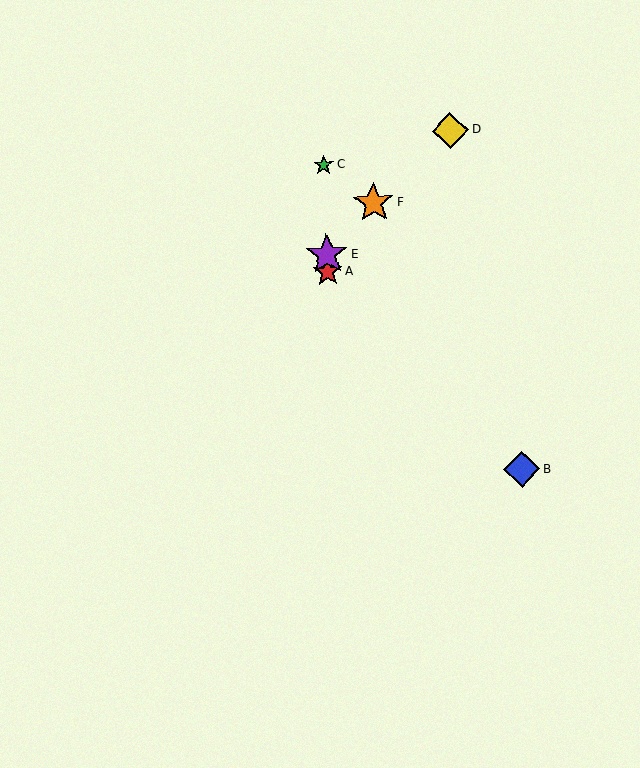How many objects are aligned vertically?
3 objects (A, C, E) are aligned vertically.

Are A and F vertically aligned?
No, A is at x≈328 and F is at x≈374.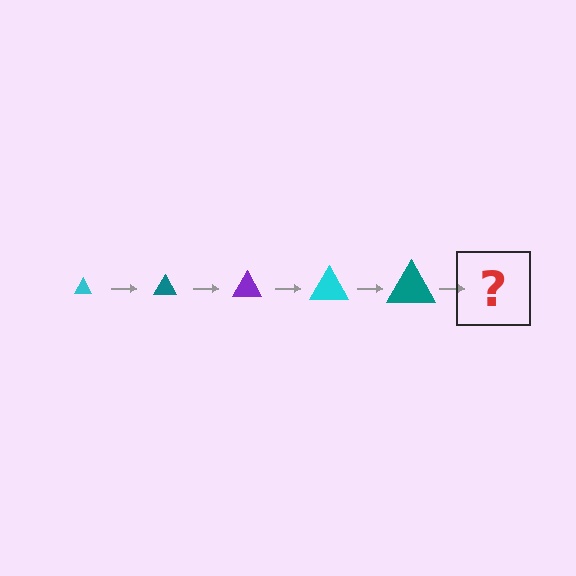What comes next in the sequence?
The next element should be a purple triangle, larger than the previous one.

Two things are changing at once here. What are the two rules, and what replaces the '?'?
The two rules are that the triangle grows larger each step and the color cycles through cyan, teal, and purple. The '?' should be a purple triangle, larger than the previous one.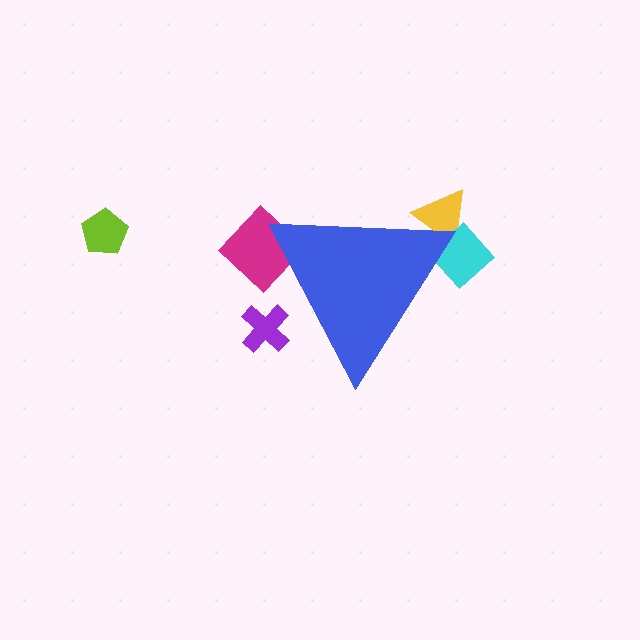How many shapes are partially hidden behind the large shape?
4 shapes are partially hidden.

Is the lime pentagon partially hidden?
No, the lime pentagon is fully visible.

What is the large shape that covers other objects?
A blue triangle.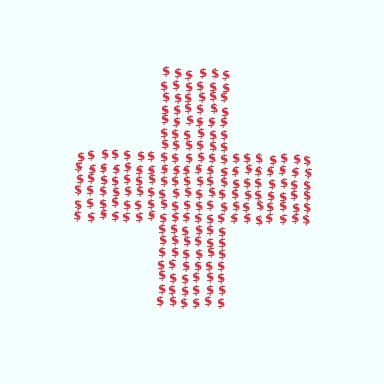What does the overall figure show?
The overall figure shows a cross.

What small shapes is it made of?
It is made of small dollar signs.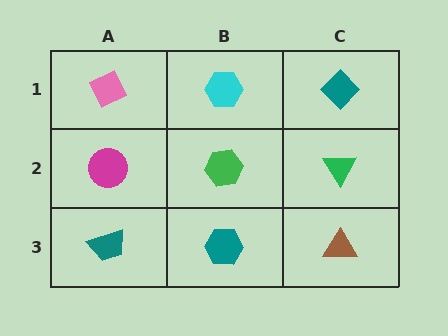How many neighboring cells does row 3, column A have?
2.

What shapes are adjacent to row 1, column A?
A magenta circle (row 2, column A), a cyan hexagon (row 1, column B).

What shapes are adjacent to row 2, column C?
A teal diamond (row 1, column C), a brown triangle (row 3, column C), a green hexagon (row 2, column B).